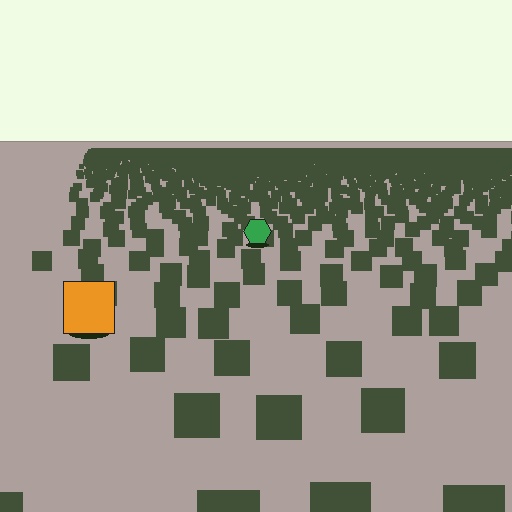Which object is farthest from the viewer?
The green hexagon is farthest from the viewer. It appears smaller and the ground texture around it is denser.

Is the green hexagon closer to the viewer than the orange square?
No. The orange square is closer — you can tell from the texture gradient: the ground texture is coarser near it.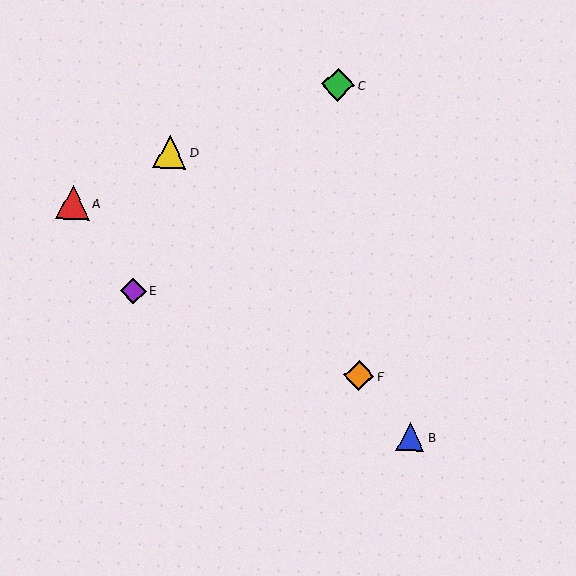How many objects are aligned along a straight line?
3 objects (B, D, F) are aligned along a straight line.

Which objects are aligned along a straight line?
Objects B, D, F are aligned along a straight line.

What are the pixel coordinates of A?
Object A is at (73, 203).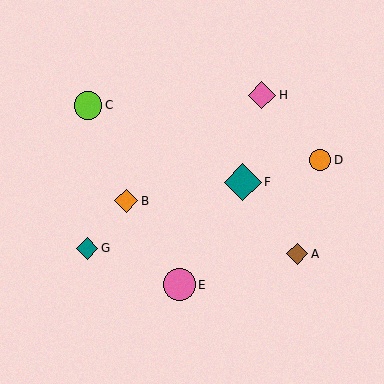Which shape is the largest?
The teal diamond (labeled F) is the largest.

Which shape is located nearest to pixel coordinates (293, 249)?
The brown diamond (labeled A) at (297, 254) is nearest to that location.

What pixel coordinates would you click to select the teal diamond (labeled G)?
Click at (87, 248) to select the teal diamond G.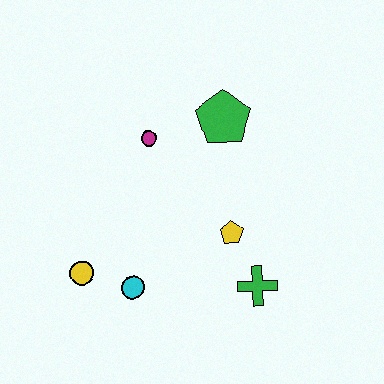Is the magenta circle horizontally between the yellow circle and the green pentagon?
Yes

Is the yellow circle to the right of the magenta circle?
No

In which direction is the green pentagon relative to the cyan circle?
The green pentagon is above the cyan circle.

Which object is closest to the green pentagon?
The magenta circle is closest to the green pentagon.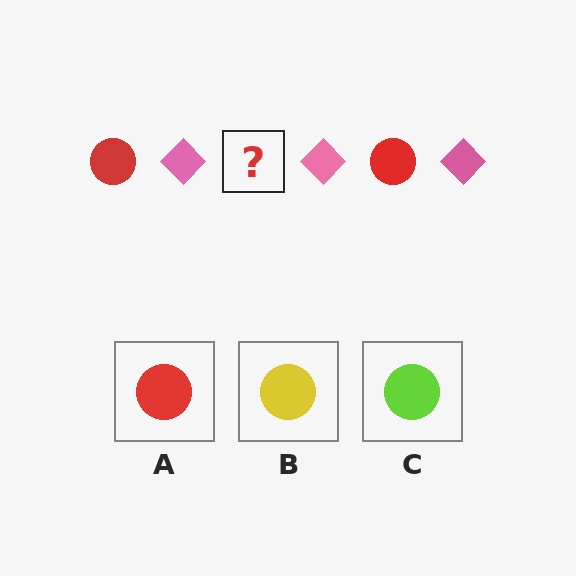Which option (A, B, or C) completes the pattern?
A.